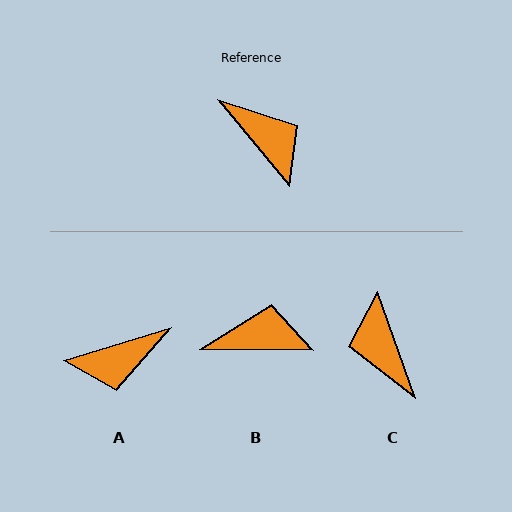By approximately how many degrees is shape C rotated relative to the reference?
Approximately 161 degrees counter-clockwise.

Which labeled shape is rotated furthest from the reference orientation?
C, about 161 degrees away.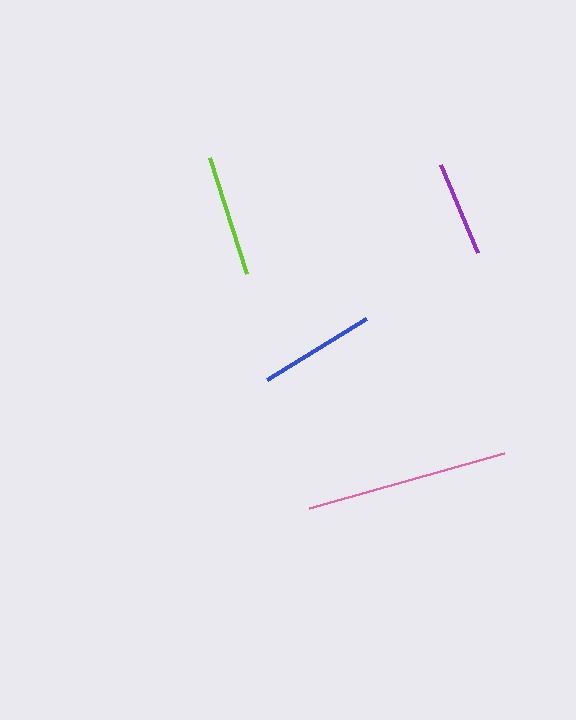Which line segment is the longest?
The pink line is the longest at approximately 202 pixels.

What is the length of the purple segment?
The purple segment is approximately 95 pixels long.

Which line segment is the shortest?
The purple line is the shortest at approximately 95 pixels.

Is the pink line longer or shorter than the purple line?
The pink line is longer than the purple line.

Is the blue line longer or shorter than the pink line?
The pink line is longer than the blue line.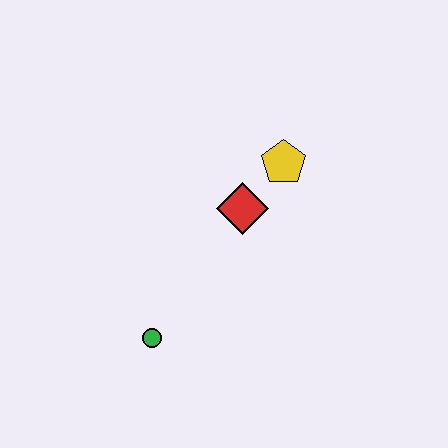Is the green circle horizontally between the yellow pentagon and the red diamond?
No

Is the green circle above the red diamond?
No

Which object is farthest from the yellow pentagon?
The green circle is farthest from the yellow pentagon.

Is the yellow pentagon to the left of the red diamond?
No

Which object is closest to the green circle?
The red diamond is closest to the green circle.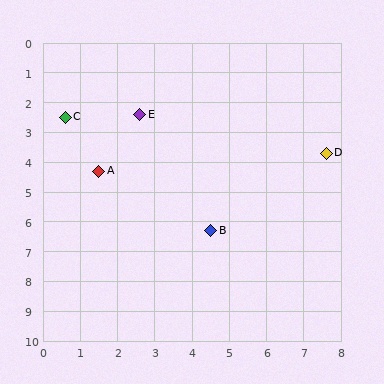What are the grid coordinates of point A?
Point A is at approximately (1.5, 4.3).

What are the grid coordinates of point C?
Point C is at approximately (0.6, 2.5).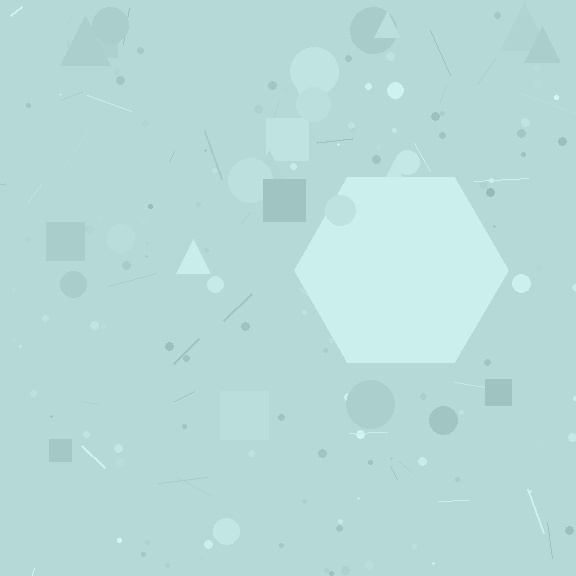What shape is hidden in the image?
A hexagon is hidden in the image.